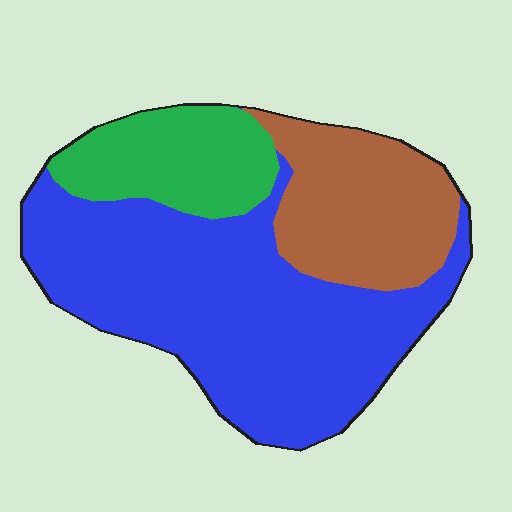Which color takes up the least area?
Green, at roughly 20%.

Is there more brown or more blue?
Blue.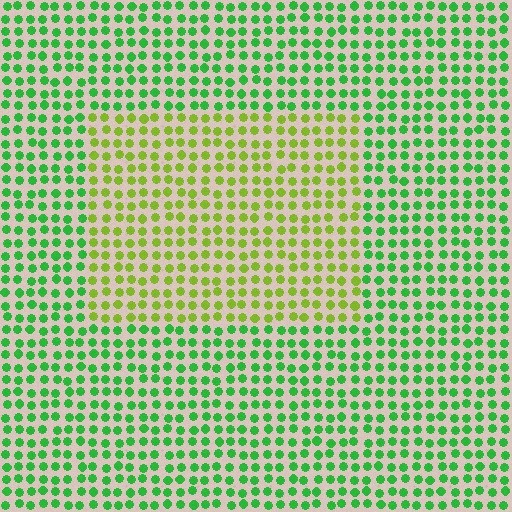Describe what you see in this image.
The image is filled with small green elements in a uniform arrangement. A rectangle-shaped region is visible where the elements are tinted to a slightly different hue, forming a subtle color boundary.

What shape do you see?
I see a rectangle.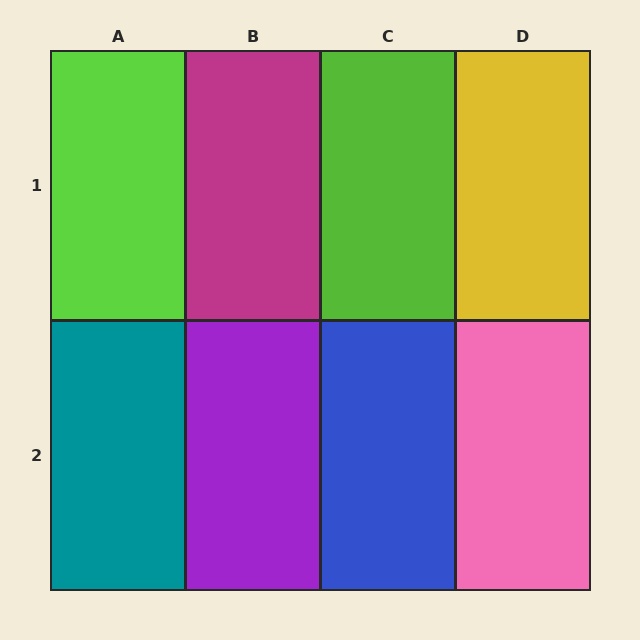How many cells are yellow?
1 cell is yellow.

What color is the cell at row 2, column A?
Teal.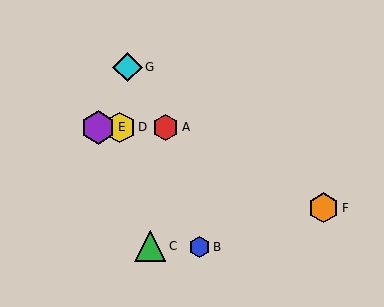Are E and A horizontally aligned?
Yes, both are at y≈127.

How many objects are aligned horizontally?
3 objects (A, D, E) are aligned horizontally.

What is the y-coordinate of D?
Object D is at y≈127.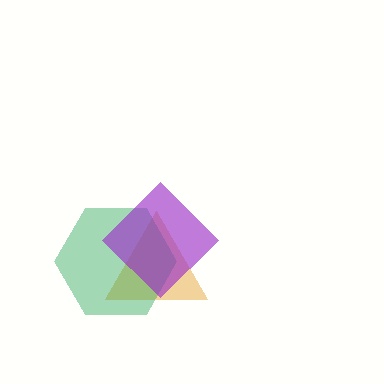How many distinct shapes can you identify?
There are 3 distinct shapes: an orange triangle, a green hexagon, a purple diamond.